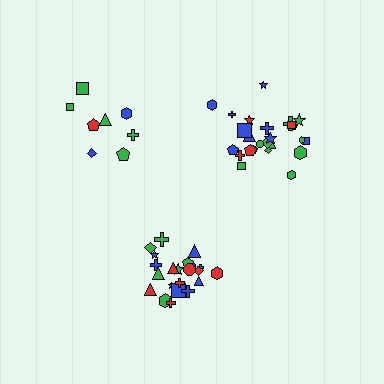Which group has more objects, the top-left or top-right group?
The top-right group.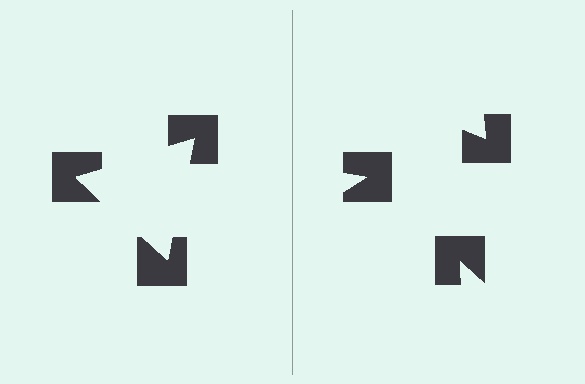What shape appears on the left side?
An illusory triangle.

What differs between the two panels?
The notched squares are positioned identically on both sides; only the wedge orientations differ. On the left they align to a triangle; on the right they are misaligned.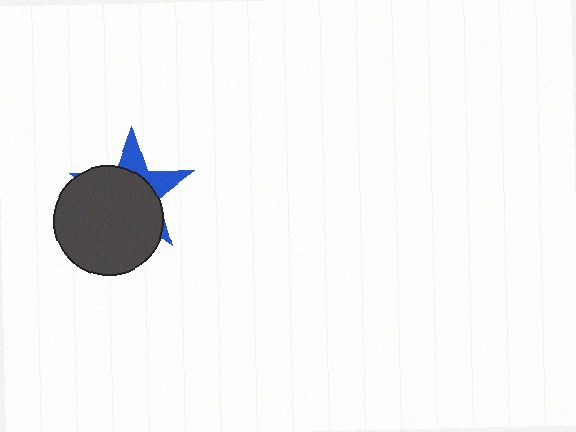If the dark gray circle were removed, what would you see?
You would see the complete blue star.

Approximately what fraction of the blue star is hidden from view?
Roughly 69% of the blue star is hidden behind the dark gray circle.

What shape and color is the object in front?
The object in front is a dark gray circle.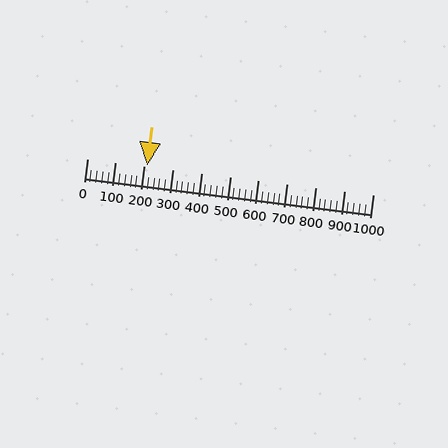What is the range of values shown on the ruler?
The ruler shows values from 0 to 1000.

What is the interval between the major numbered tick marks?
The major tick marks are spaced 100 units apart.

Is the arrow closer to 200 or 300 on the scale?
The arrow is closer to 200.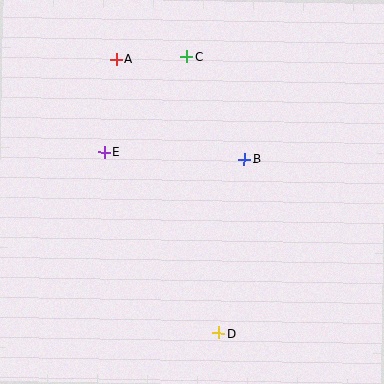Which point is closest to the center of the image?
Point B at (245, 159) is closest to the center.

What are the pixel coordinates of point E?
Point E is at (104, 152).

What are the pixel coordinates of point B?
Point B is at (245, 159).